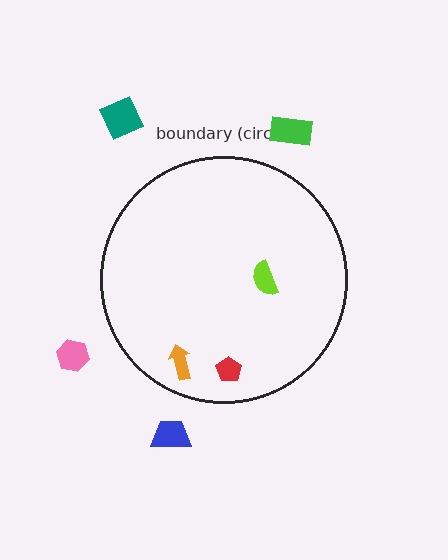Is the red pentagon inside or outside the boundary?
Inside.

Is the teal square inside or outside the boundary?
Outside.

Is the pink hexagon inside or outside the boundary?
Outside.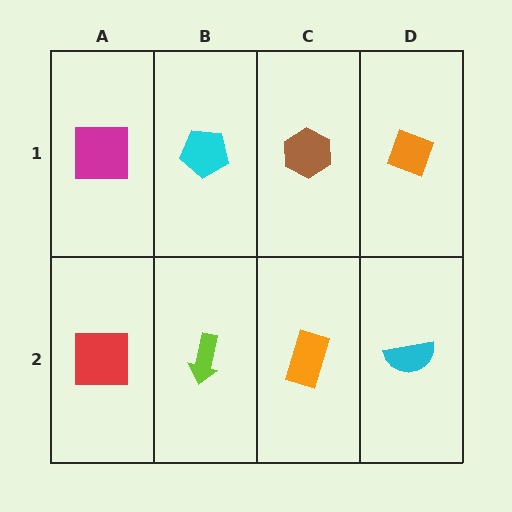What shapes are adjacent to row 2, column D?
An orange diamond (row 1, column D), an orange rectangle (row 2, column C).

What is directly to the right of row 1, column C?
An orange diamond.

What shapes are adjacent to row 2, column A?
A magenta square (row 1, column A), a lime arrow (row 2, column B).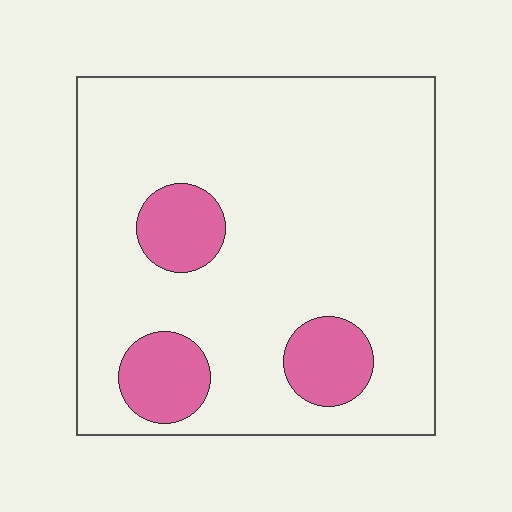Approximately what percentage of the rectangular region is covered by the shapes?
Approximately 15%.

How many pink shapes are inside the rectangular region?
3.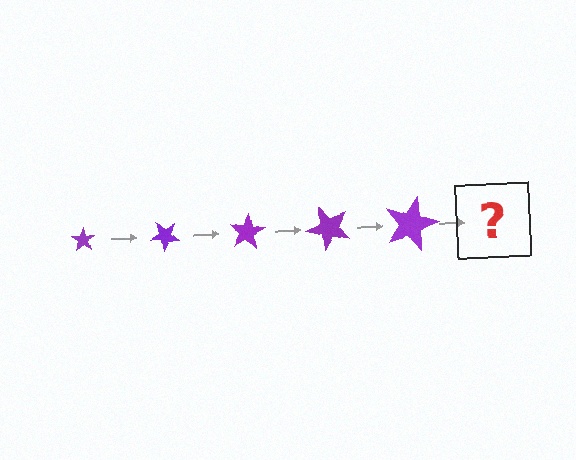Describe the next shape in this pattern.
It should be a star, larger than the previous one and rotated 200 degrees from the start.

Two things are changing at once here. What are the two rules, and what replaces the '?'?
The two rules are that the star grows larger each step and it rotates 40 degrees each step. The '?' should be a star, larger than the previous one and rotated 200 degrees from the start.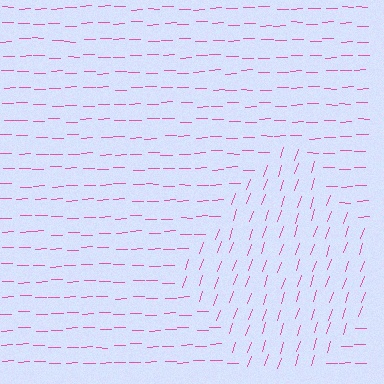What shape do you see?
I see a diamond.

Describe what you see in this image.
The image is filled with small pink line segments. A diamond region in the image has lines oriented differently from the surrounding lines, creating a visible texture boundary.